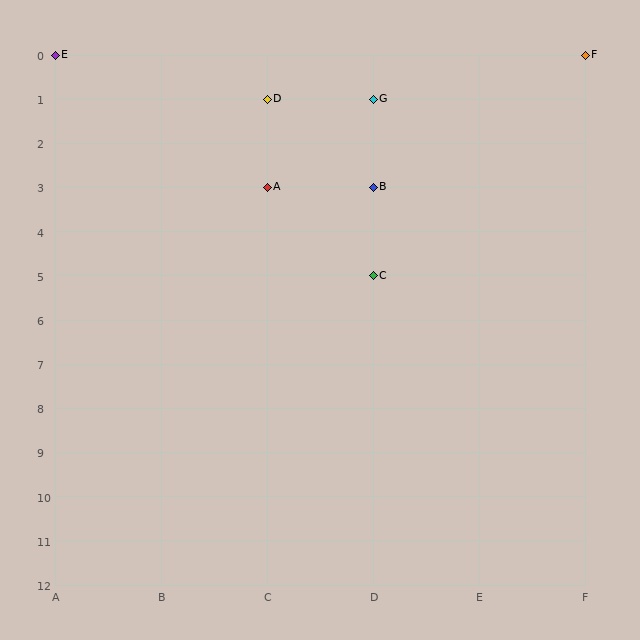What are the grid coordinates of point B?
Point B is at grid coordinates (D, 3).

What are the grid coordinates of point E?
Point E is at grid coordinates (A, 0).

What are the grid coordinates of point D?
Point D is at grid coordinates (C, 1).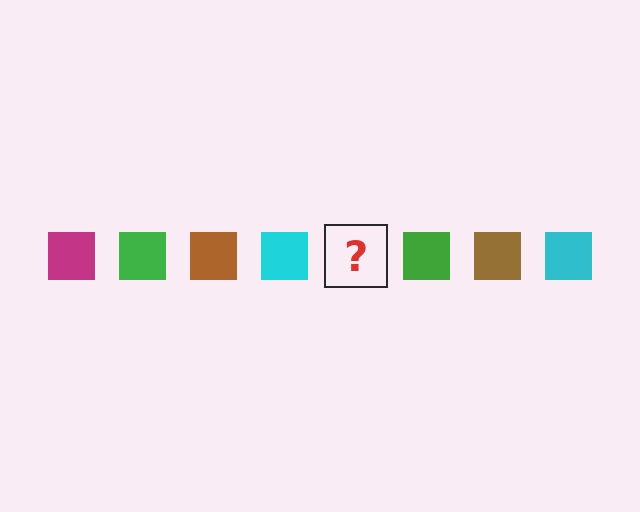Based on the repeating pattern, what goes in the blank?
The blank should be a magenta square.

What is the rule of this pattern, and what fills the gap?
The rule is that the pattern cycles through magenta, green, brown, cyan squares. The gap should be filled with a magenta square.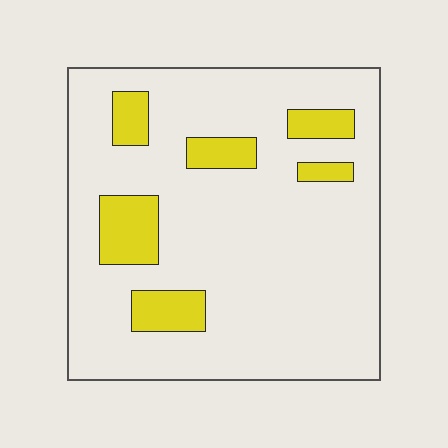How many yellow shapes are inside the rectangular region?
6.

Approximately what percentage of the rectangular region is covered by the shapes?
Approximately 15%.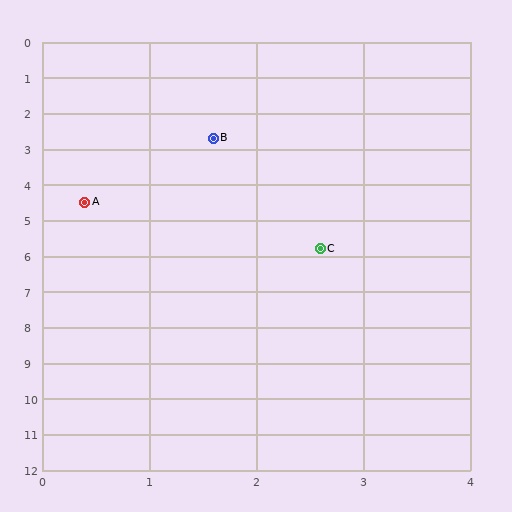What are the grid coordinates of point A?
Point A is at approximately (0.4, 4.5).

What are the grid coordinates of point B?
Point B is at approximately (1.6, 2.7).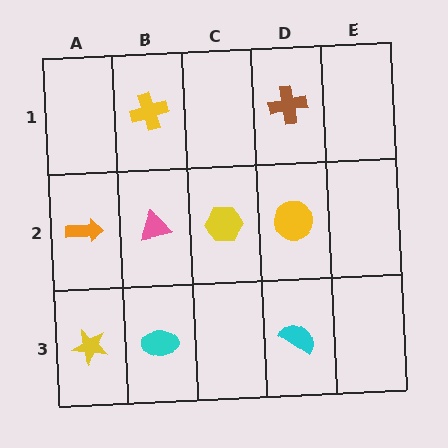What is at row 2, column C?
A yellow hexagon.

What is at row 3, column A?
A yellow star.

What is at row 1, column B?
A yellow cross.